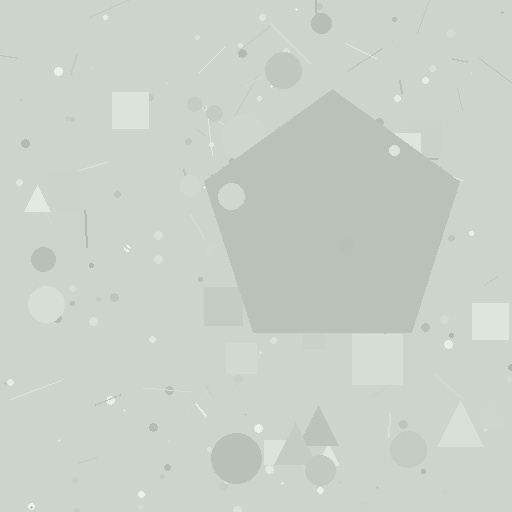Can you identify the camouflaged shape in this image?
The camouflaged shape is a pentagon.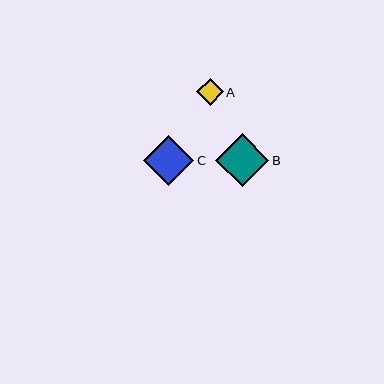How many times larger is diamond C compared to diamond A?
Diamond C is approximately 1.9 times the size of diamond A.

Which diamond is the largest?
Diamond B is the largest with a size of approximately 53 pixels.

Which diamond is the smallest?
Diamond A is the smallest with a size of approximately 27 pixels.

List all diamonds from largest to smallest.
From largest to smallest: B, C, A.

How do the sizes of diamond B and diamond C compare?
Diamond B and diamond C are approximately the same size.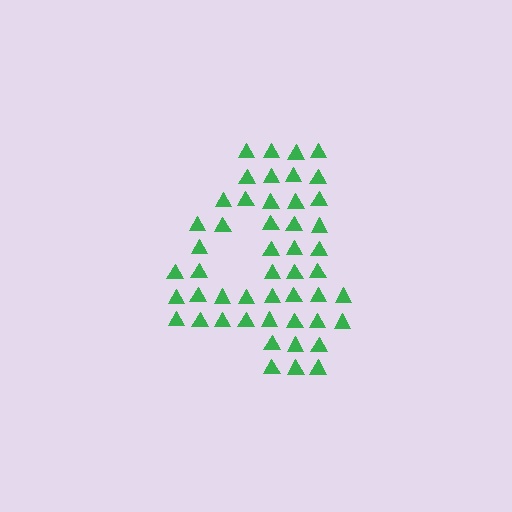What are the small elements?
The small elements are triangles.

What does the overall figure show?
The overall figure shows the digit 4.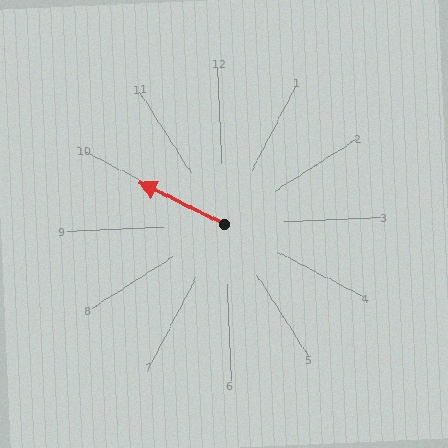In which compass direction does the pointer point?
Northwest.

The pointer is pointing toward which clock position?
Roughly 10 o'clock.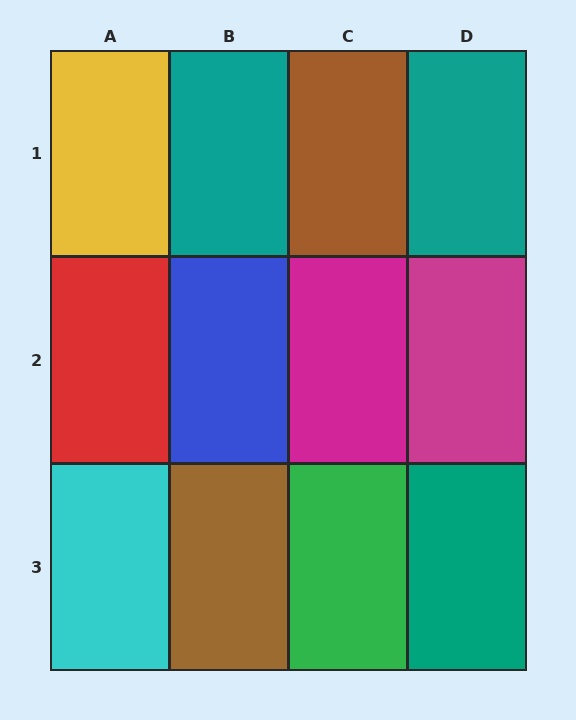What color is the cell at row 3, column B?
Brown.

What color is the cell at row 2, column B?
Blue.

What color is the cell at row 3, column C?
Green.